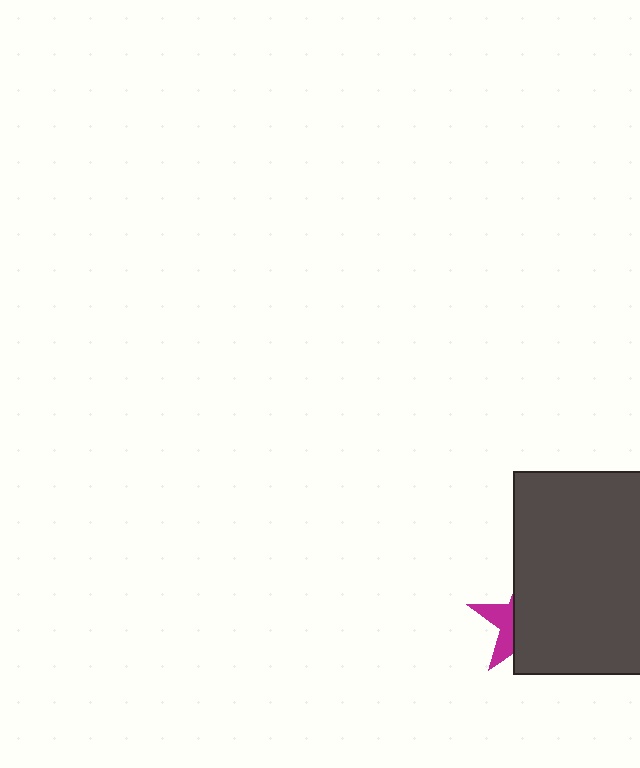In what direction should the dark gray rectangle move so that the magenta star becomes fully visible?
The dark gray rectangle should move right. That is the shortest direction to clear the overlap and leave the magenta star fully visible.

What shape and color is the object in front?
The object in front is a dark gray rectangle.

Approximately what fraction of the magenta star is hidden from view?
Roughly 67% of the magenta star is hidden behind the dark gray rectangle.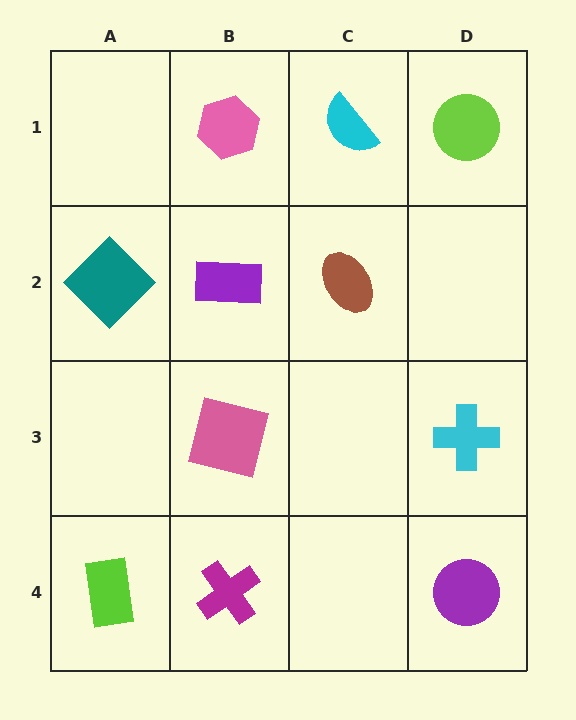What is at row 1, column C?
A cyan semicircle.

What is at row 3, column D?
A cyan cross.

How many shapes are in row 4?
3 shapes.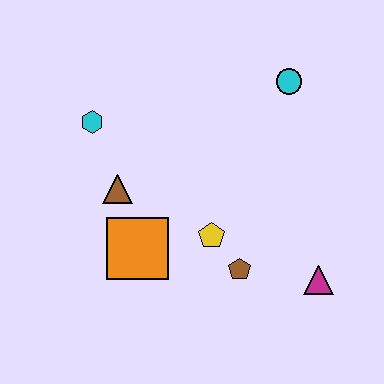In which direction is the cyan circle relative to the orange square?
The cyan circle is above the orange square.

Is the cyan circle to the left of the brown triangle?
No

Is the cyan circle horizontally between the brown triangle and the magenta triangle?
Yes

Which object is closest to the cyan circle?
The yellow pentagon is closest to the cyan circle.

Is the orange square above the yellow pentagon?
No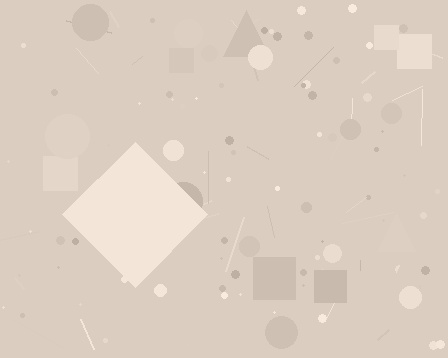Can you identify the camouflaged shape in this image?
The camouflaged shape is a diamond.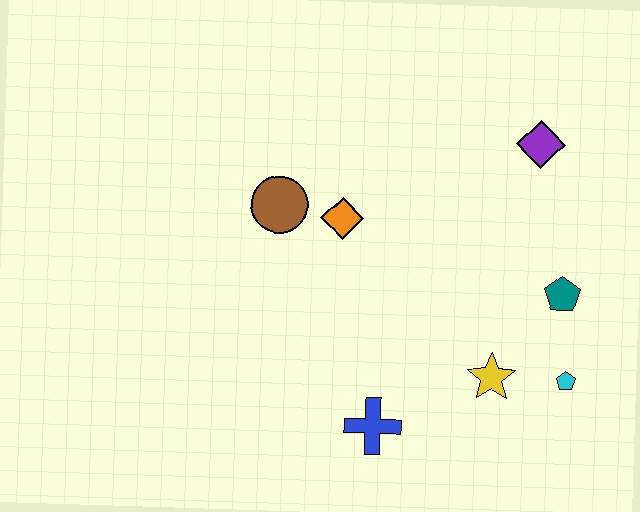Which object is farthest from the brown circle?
The cyan pentagon is farthest from the brown circle.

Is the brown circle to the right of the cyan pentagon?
No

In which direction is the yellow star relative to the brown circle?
The yellow star is to the right of the brown circle.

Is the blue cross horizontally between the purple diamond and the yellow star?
No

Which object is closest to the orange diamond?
The brown circle is closest to the orange diamond.